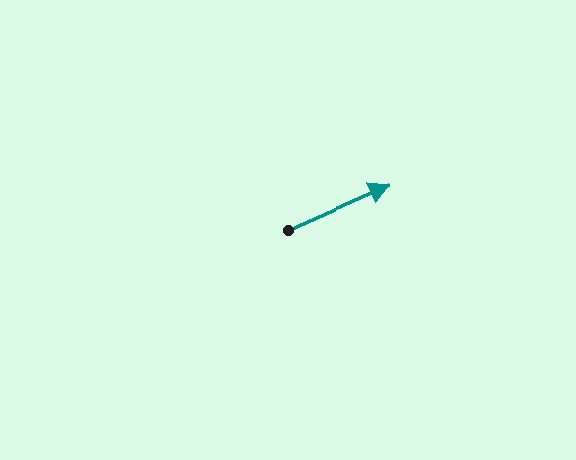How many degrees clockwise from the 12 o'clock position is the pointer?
Approximately 66 degrees.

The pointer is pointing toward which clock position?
Roughly 2 o'clock.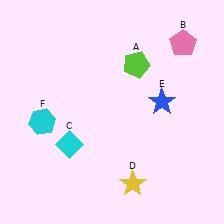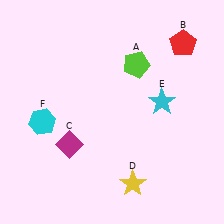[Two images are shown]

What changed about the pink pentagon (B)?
In Image 1, B is pink. In Image 2, it changed to red.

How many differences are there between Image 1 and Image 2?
There are 3 differences between the two images.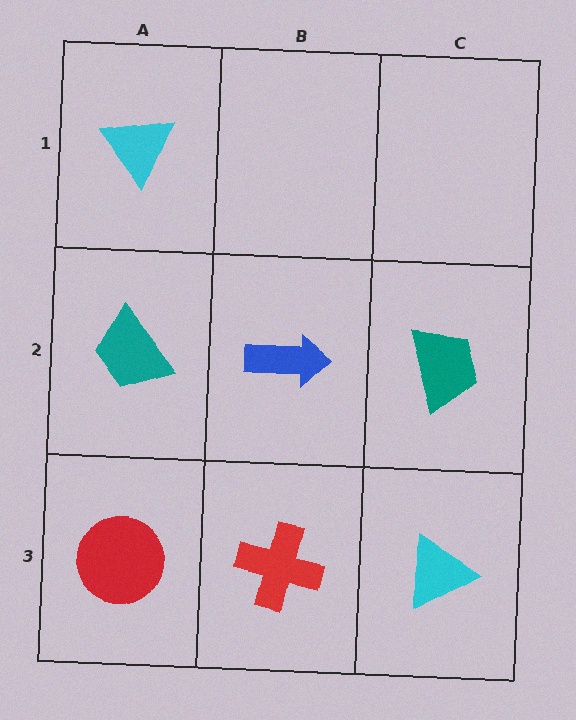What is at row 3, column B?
A red cross.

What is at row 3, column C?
A cyan triangle.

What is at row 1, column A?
A cyan triangle.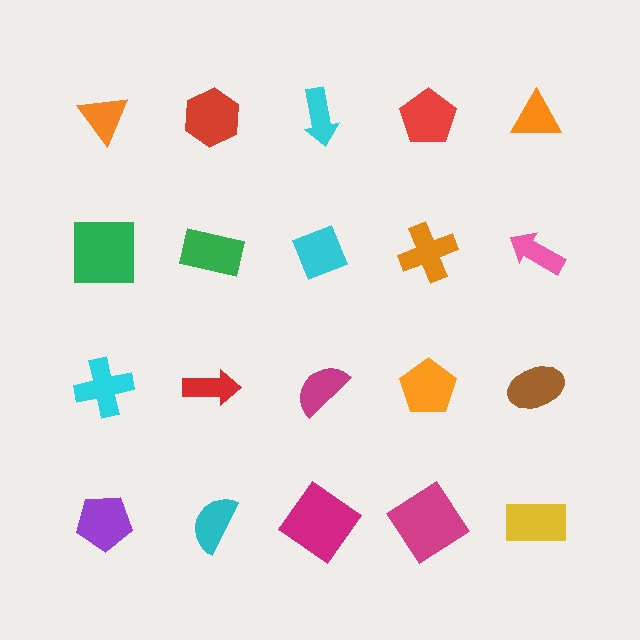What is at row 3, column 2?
A red arrow.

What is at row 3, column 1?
A cyan cross.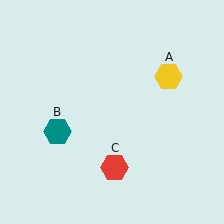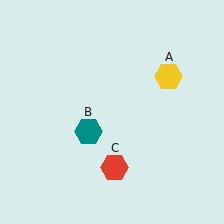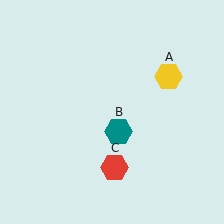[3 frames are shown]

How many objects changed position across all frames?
1 object changed position: teal hexagon (object B).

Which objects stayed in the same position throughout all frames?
Yellow hexagon (object A) and red hexagon (object C) remained stationary.